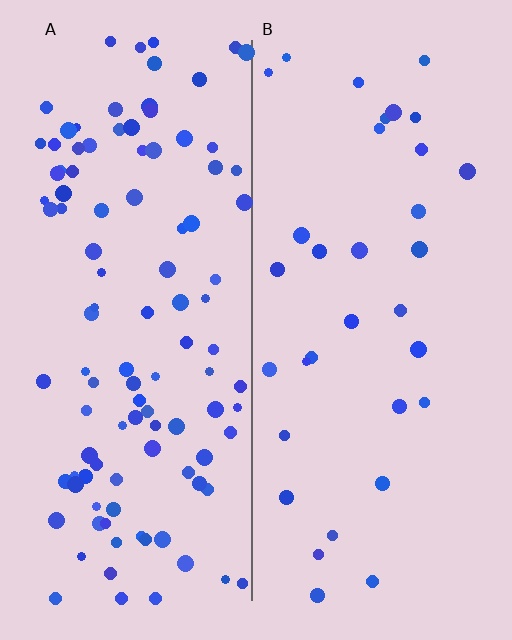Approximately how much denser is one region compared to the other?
Approximately 3.2× — region A over region B.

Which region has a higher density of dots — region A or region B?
A (the left).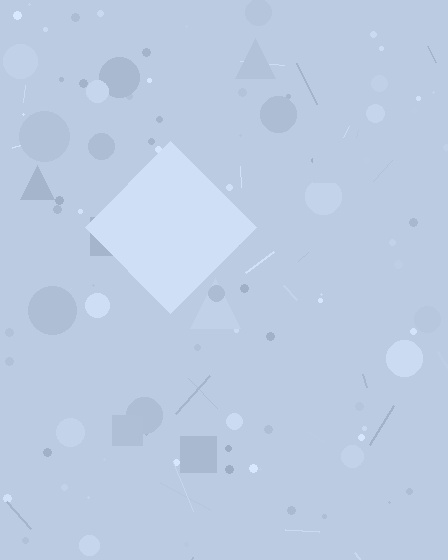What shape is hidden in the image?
A diamond is hidden in the image.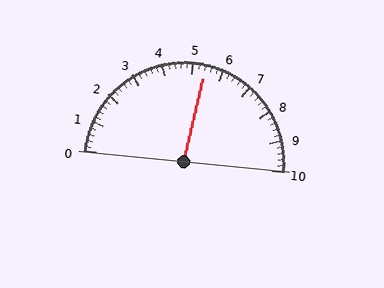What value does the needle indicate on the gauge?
The needle indicates approximately 5.4.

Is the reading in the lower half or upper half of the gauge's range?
The reading is in the upper half of the range (0 to 10).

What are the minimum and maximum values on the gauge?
The gauge ranges from 0 to 10.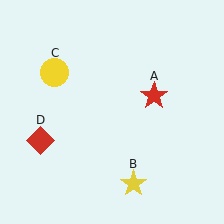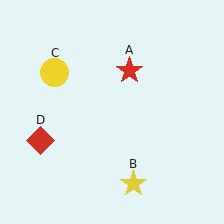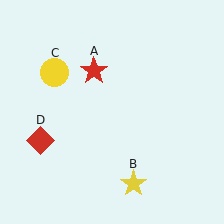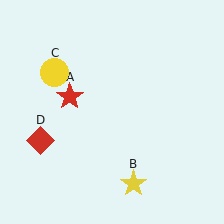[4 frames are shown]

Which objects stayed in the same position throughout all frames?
Yellow star (object B) and yellow circle (object C) and red diamond (object D) remained stationary.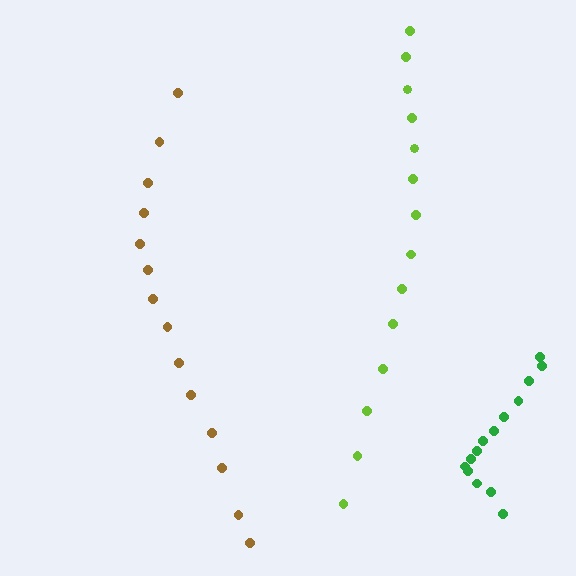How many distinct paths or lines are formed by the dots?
There are 3 distinct paths.